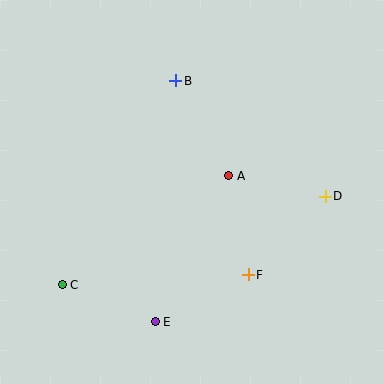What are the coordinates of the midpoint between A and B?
The midpoint between A and B is at (202, 128).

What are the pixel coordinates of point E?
Point E is at (155, 322).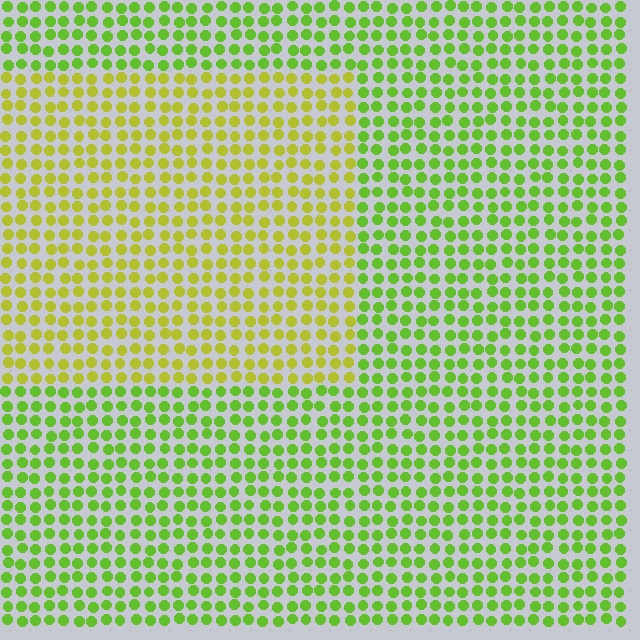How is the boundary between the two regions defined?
The boundary is defined purely by a slight shift in hue (about 33 degrees). Spacing, size, and orientation are identical on both sides.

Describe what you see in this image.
The image is filled with small lime elements in a uniform arrangement. A rectangle-shaped region is visible where the elements are tinted to a slightly different hue, forming a subtle color boundary.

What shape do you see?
I see a rectangle.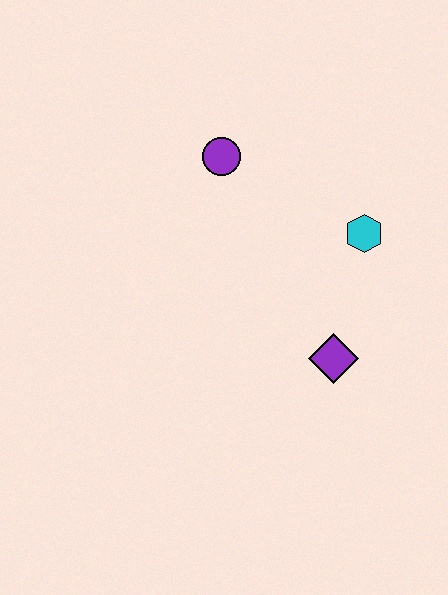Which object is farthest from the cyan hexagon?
The purple circle is farthest from the cyan hexagon.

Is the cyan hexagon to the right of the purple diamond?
Yes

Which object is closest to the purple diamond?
The cyan hexagon is closest to the purple diamond.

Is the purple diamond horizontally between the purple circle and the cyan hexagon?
Yes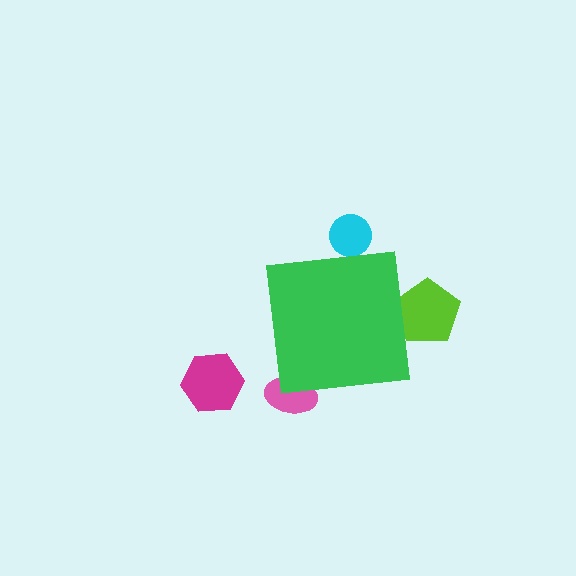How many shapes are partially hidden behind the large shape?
3 shapes are partially hidden.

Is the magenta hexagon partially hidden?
No, the magenta hexagon is fully visible.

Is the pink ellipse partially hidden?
Yes, the pink ellipse is partially hidden behind the green square.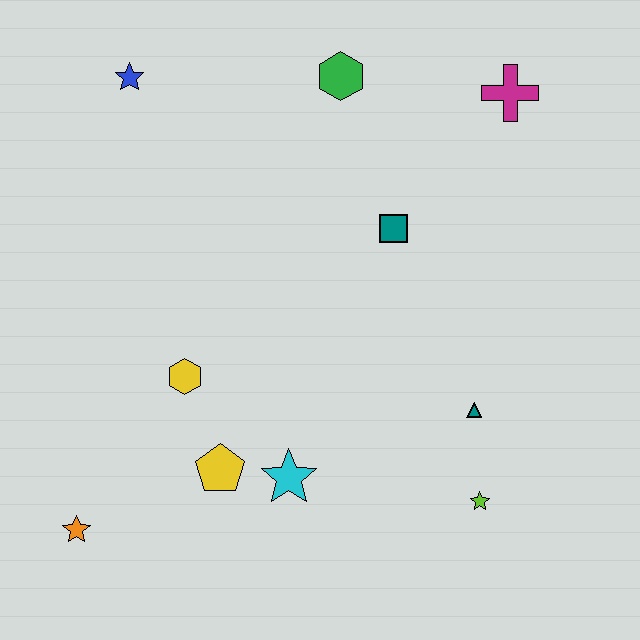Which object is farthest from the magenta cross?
The orange star is farthest from the magenta cross.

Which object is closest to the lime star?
The teal triangle is closest to the lime star.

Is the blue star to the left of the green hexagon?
Yes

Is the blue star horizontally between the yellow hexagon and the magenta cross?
No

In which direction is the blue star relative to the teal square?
The blue star is to the left of the teal square.